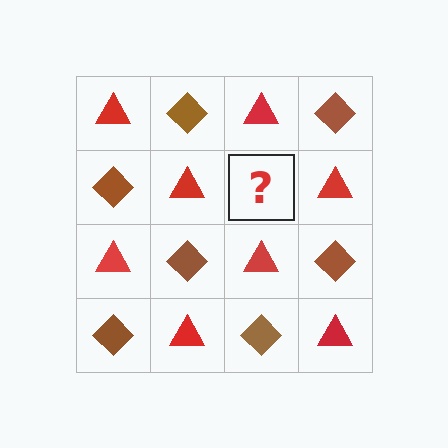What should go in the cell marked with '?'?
The missing cell should contain a brown diamond.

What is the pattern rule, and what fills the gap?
The rule is that it alternates red triangle and brown diamond in a checkerboard pattern. The gap should be filled with a brown diamond.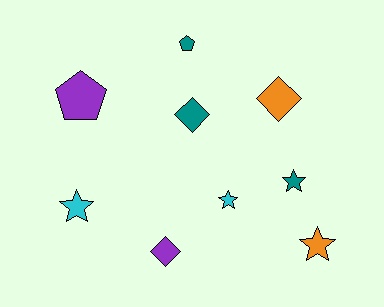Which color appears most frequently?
Teal, with 3 objects.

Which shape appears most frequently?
Star, with 4 objects.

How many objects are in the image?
There are 9 objects.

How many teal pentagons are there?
There is 1 teal pentagon.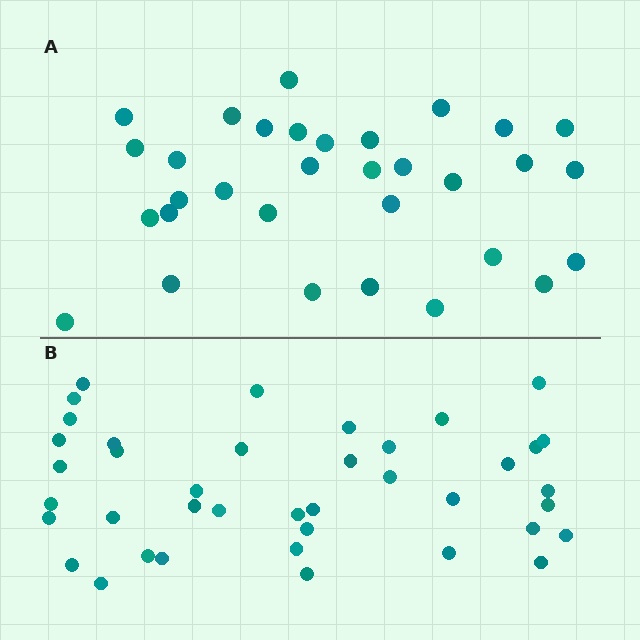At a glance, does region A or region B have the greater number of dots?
Region B (the bottom region) has more dots.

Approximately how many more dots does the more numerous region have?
Region B has roughly 8 or so more dots than region A.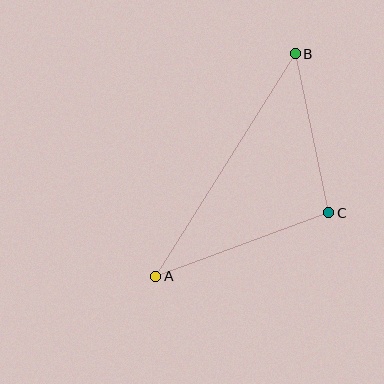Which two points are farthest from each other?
Points A and B are farthest from each other.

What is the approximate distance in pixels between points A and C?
The distance between A and C is approximately 184 pixels.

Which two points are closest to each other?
Points B and C are closest to each other.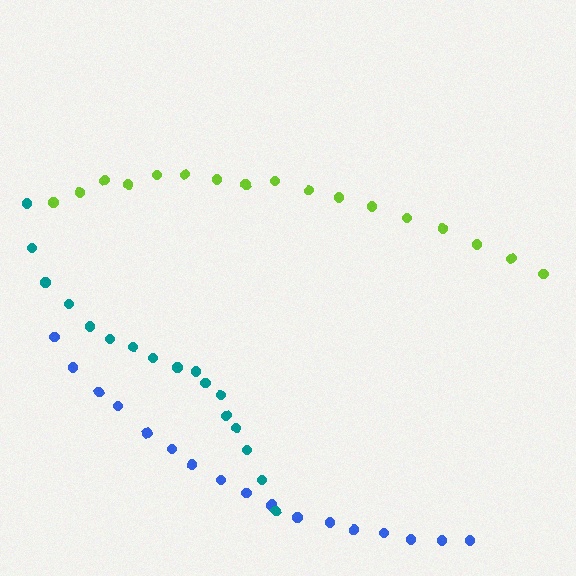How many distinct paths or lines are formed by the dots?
There are 3 distinct paths.